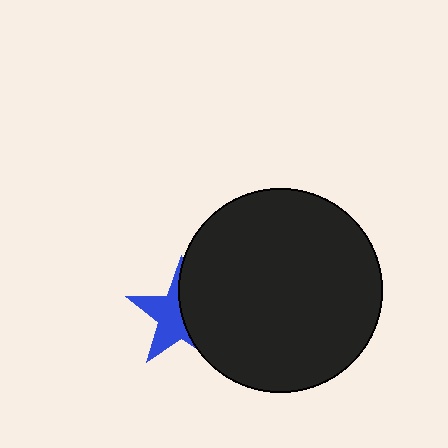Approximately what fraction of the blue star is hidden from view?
Roughly 50% of the blue star is hidden behind the black circle.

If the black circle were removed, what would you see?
You would see the complete blue star.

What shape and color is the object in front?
The object in front is a black circle.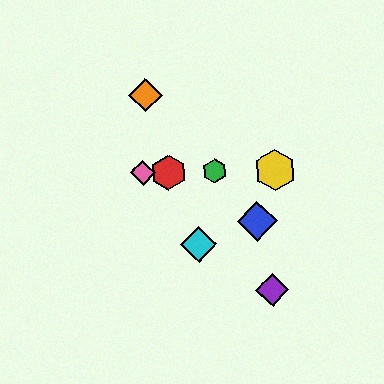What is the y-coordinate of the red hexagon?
The red hexagon is at y≈172.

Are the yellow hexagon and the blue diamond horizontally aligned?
No, the yellow hexagon is at y≈170 and the blue diamond is at y≈221.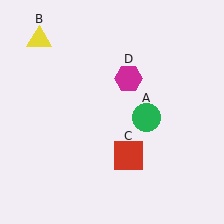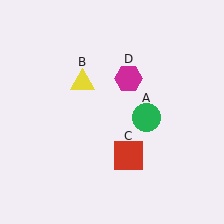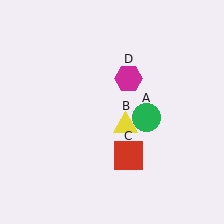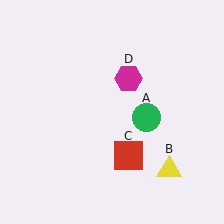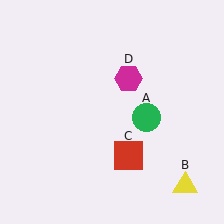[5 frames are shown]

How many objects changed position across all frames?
1 object changed position: yellow triangle (object B).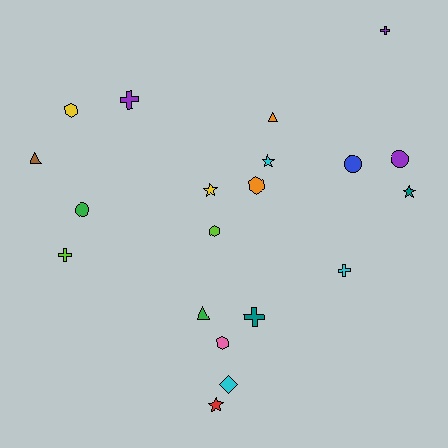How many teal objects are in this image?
There are 2 teal objects.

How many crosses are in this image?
There are 5 crosses.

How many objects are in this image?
There are 20 objects.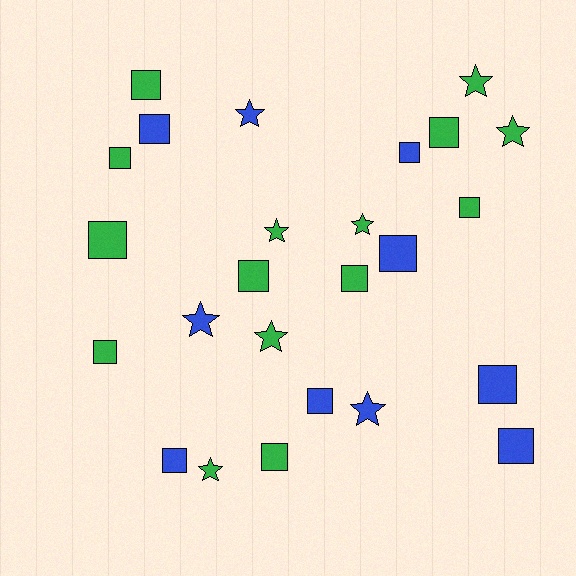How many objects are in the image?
There are 25 objects.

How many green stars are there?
There are 6 green stars.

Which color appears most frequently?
Green, with 15 objects.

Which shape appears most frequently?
Square, with 16 objects.